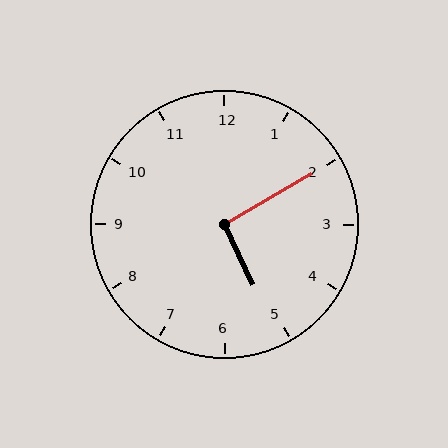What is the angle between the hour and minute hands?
Approximately 95 degrees.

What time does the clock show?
5:10.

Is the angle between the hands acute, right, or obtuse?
It is right.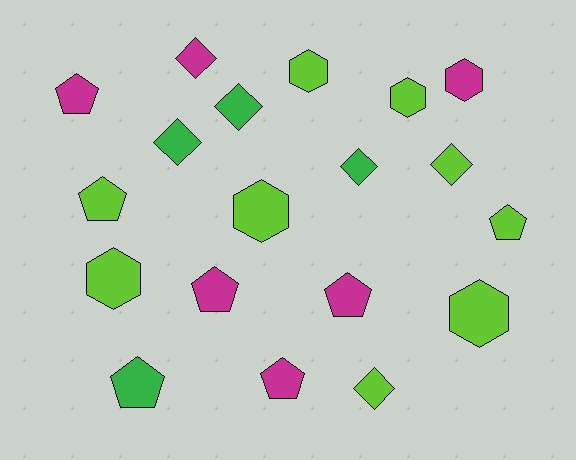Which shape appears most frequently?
Pentagon, with 7 objects.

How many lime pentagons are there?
There are 2 lime pentagons.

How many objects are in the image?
There are 19 objects.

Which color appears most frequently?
Lime, with 9 objects.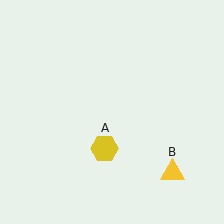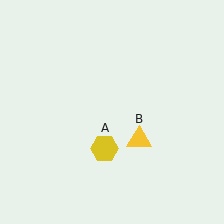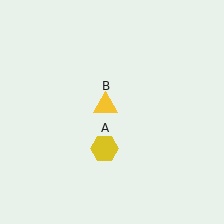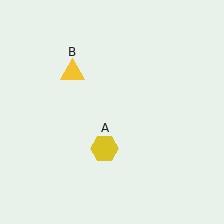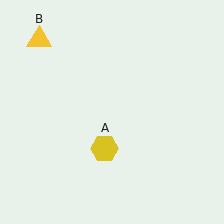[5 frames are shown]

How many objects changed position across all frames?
1 object changed position: yellow triangle (object B).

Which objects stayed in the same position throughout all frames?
Yellow hexagon (object A) remained stationary.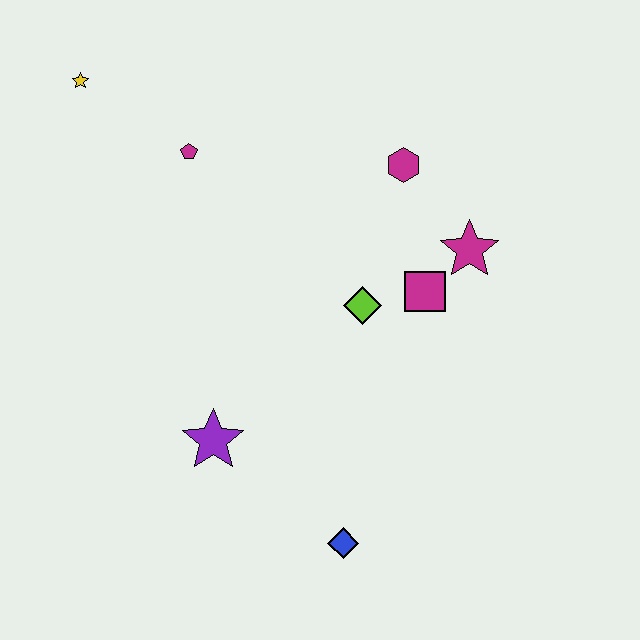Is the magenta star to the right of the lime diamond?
Yes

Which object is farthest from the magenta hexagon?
The blue diamond is farthest from the magenta hexagon.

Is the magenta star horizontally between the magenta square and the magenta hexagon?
No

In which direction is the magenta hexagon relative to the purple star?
The magenta hexagon is above the purple star.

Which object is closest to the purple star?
The blue diamond is closest to the purple star.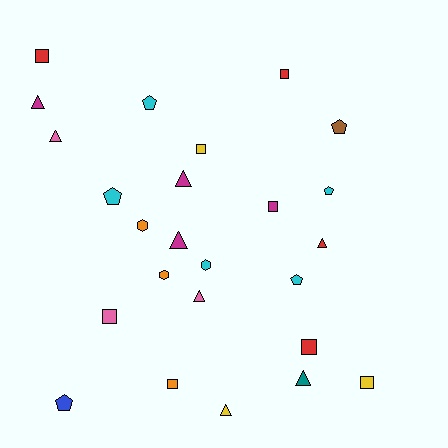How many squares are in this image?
There are 8 squares.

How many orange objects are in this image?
There are 3 orange objects.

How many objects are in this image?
There are 25 objects.